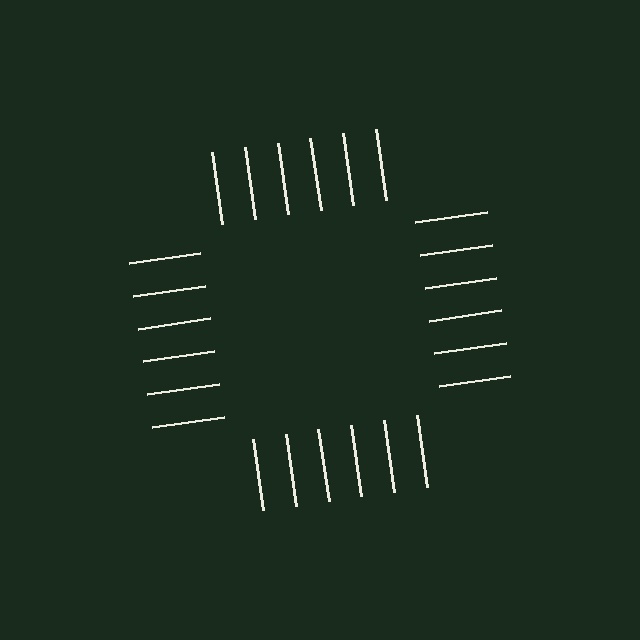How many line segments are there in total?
24 — 6 along each of the 4 edges.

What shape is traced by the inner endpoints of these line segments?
An illusory square — the line segments terminate on its edges but no continuous stroke is drawn.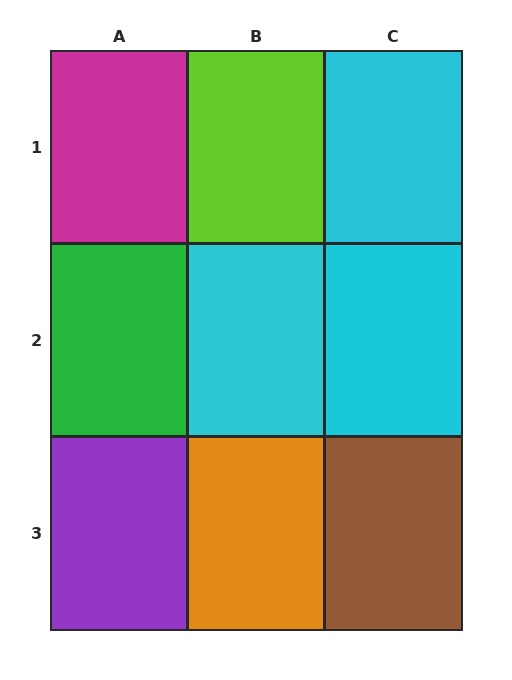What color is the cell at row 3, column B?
Orange.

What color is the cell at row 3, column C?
Brown.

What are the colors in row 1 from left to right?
Magenta, lime, cyan.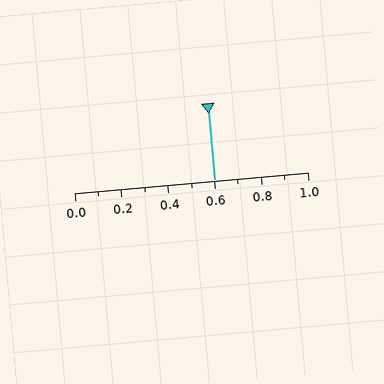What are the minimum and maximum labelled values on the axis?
The axis runs from 0.0 to 1.0.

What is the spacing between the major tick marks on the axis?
The major ticks are spaced 0.2 apart.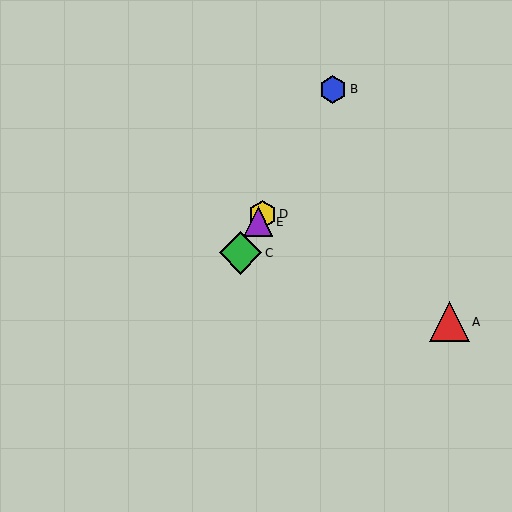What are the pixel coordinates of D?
Object D is at (262, 214).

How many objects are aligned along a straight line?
4 objects (B, C, D, E) are aligned along a straight line.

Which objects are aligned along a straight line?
Objects B, C, D, E are aligned along a straight line.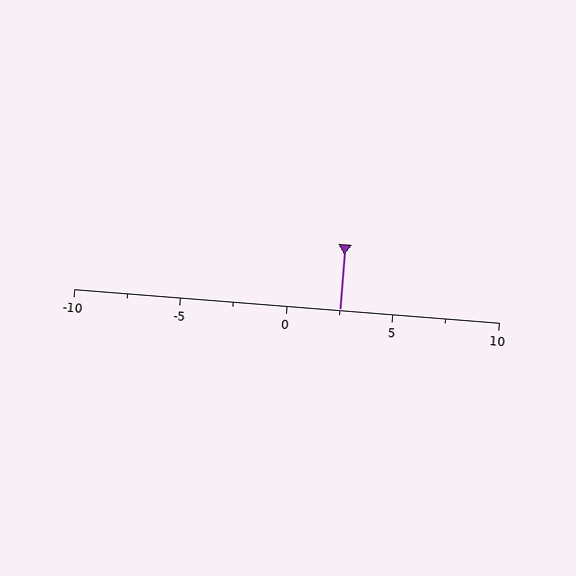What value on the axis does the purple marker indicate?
The marker indicates approximately 2.5.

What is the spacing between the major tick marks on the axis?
The major ticks are spaced 5 apart.